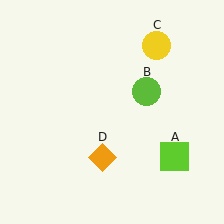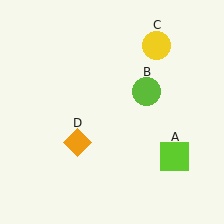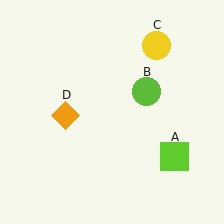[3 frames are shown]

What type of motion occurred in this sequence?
The orange diamond (object D) rotated clockwise around the center of the scene.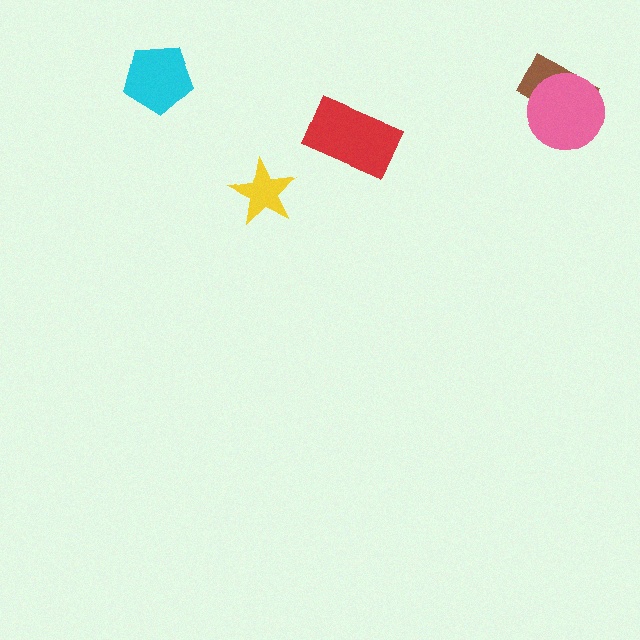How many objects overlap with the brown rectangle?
1 object overlaps with the brown rectangle.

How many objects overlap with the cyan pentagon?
0 objects overlap with the cyan pentagon.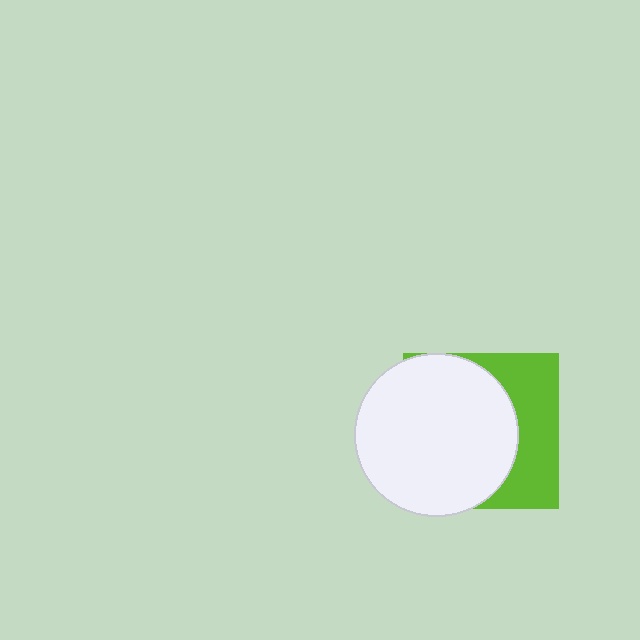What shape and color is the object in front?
The object in front is a white circle.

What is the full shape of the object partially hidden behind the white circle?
The partially hidden object is a lime square.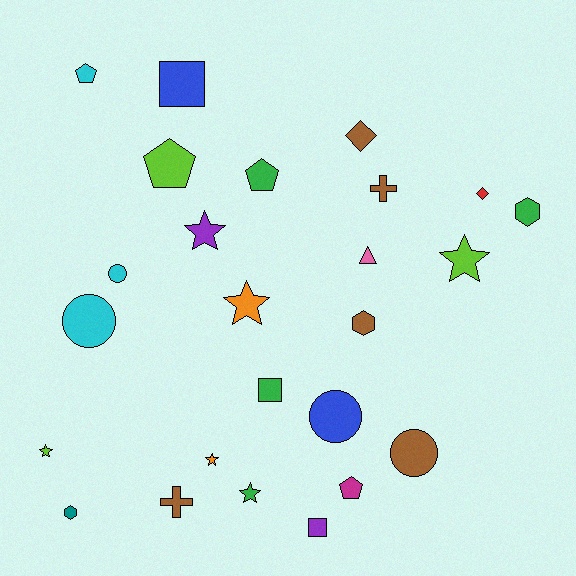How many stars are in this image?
There are 6 stars.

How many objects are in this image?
There are 25 objects.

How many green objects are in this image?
There are 4 green objects.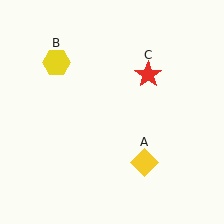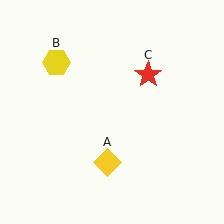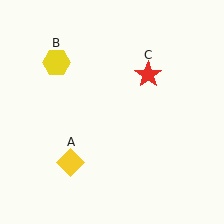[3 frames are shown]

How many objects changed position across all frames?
1 object changed position: yellow diamond (object A).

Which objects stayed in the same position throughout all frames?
Yellow hexagon (object B) and red star (object C) remained stationary.